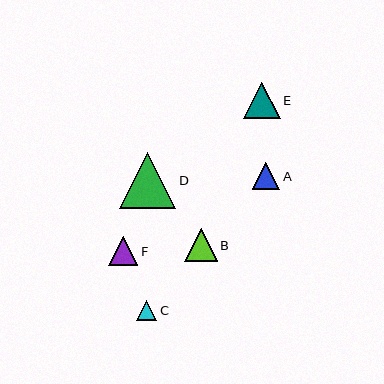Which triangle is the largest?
Triangle D is the largest with a size of approximately 56 pixels.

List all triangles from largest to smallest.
From largest to smallest: D, E, B, F, A, C.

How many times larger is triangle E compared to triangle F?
Triangle E is approximately 1.3 times the size of triangle F.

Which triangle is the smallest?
Triangle C is the smallest with a size of approximately 20 pixels.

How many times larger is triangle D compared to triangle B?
Triangle D is approximately 1.7 times the size of triangle B.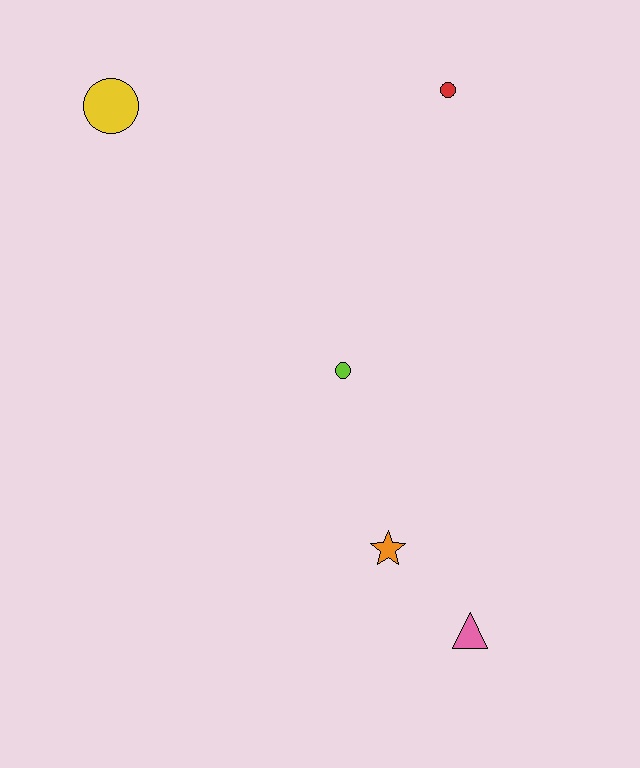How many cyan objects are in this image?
There are no cyan objects.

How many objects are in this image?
There are 5 objects.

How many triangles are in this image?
There is 1 triangle.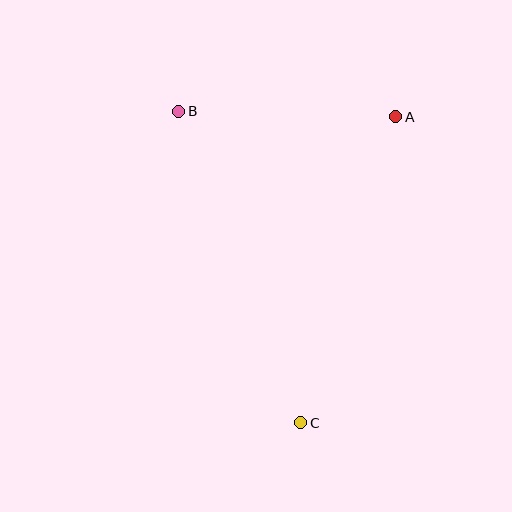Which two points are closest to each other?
Points A and B are closest to each other.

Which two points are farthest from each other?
Points B and C are farthest from each other.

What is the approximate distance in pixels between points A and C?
The distance between A and C is approximately 320 pixels.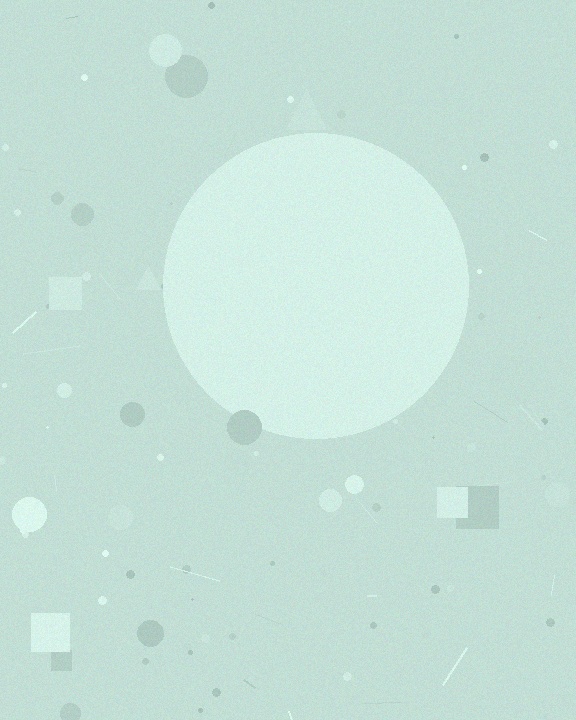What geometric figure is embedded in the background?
A circle is embedded in the background.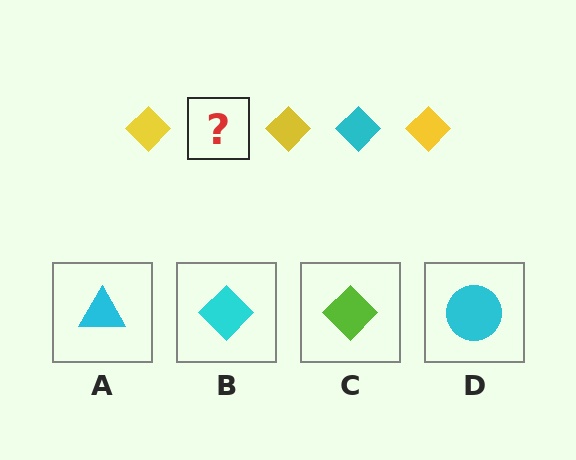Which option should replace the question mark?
Option B.